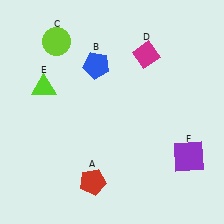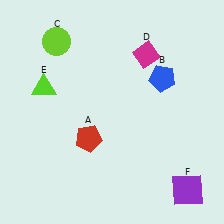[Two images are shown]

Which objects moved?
The objects that moved are: the red pentagon (A), the blue pentagon (B), the purple square (F).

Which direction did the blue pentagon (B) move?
The blue pentagon (B) moved right.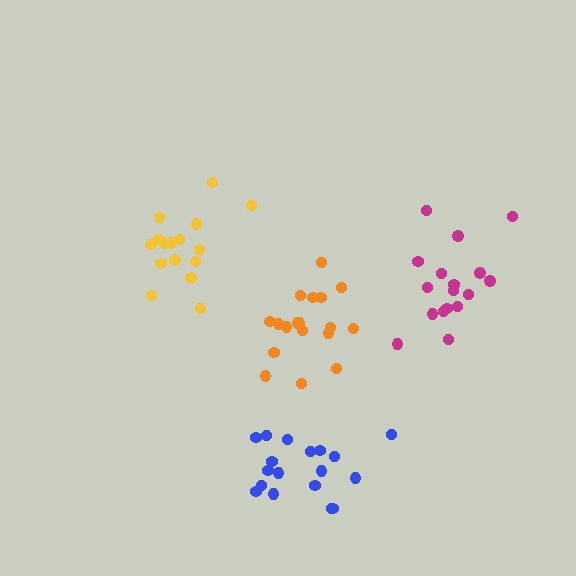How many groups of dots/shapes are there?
There are 4 groups.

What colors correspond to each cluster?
The clusters are colored: yellow, orange, blue, magenta.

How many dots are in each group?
Group 1: 16 dots, Group 2: 18 dots, Group 3: 18 dots, Group 4: 17 dots (69 total).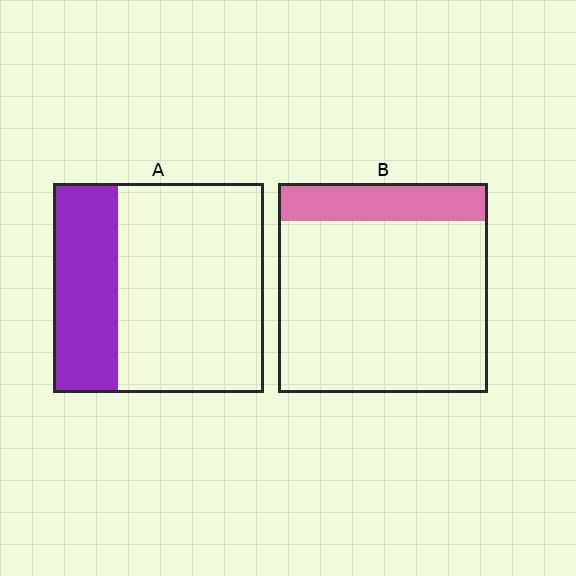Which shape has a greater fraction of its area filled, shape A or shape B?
Shape A.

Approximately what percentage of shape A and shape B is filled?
A is approximately 30% and B is approximately 20%.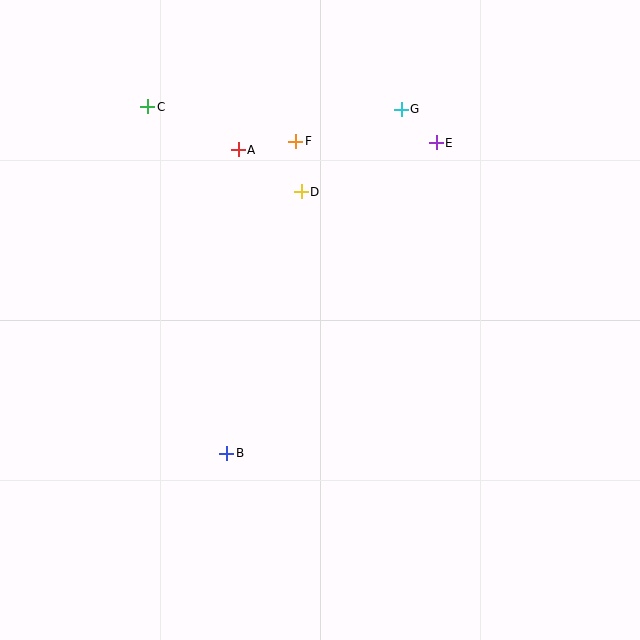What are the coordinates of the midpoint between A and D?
The midpoint between A and D is at (270, 171).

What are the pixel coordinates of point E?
Point E is at (436, 143).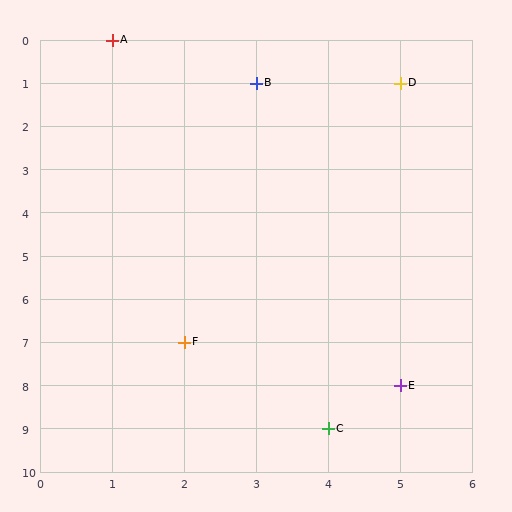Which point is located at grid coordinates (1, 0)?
Point A is at (1, 0).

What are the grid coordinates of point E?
Point E is at grid coordinates (5, 8).